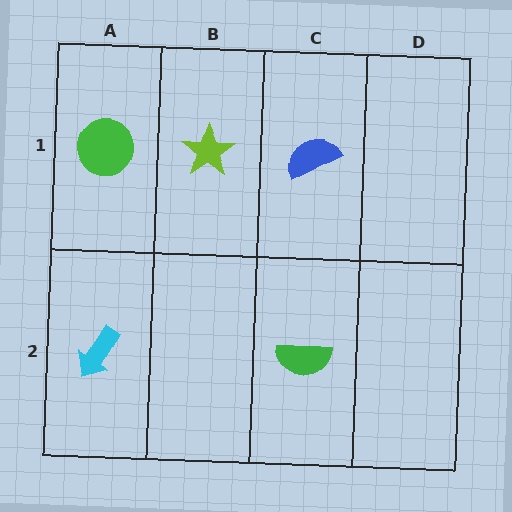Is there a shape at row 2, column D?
No, that cell is empty.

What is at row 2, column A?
A cyan arrow.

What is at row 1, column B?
A lime star.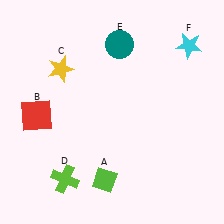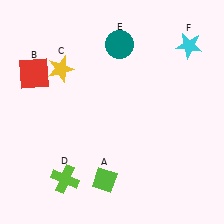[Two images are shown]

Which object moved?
The red square (B) moved up.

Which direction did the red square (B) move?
The red square (B) moved up.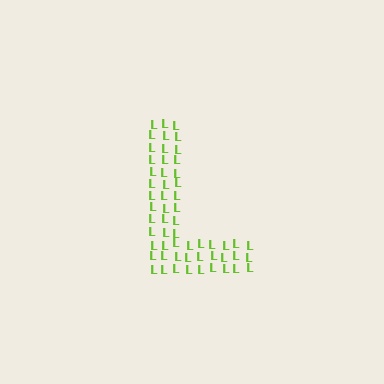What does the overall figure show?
The overall figure shows the letter L.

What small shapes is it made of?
It is made of small letter L's.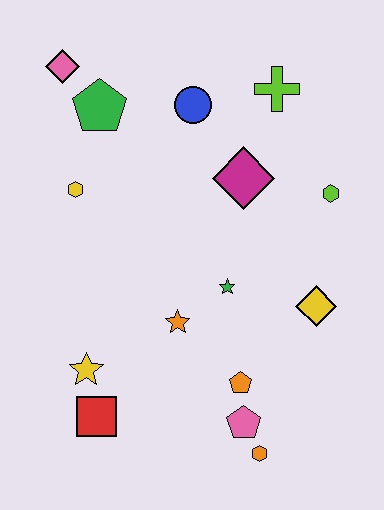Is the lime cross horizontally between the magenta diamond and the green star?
No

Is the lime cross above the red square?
Yes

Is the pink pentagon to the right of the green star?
Yes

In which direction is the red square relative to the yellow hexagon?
The red square is below the yellow hexagon.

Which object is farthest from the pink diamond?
The orange hexagon is farthest from the pink diamond.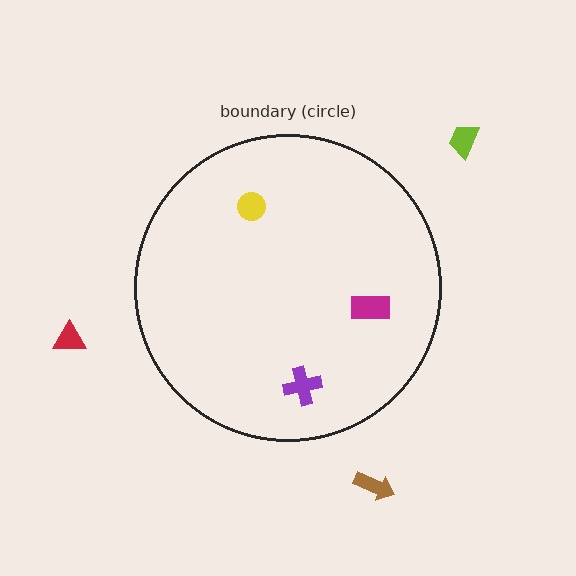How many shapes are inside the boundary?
3 inside, 3 outside.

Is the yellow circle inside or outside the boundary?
Inside.